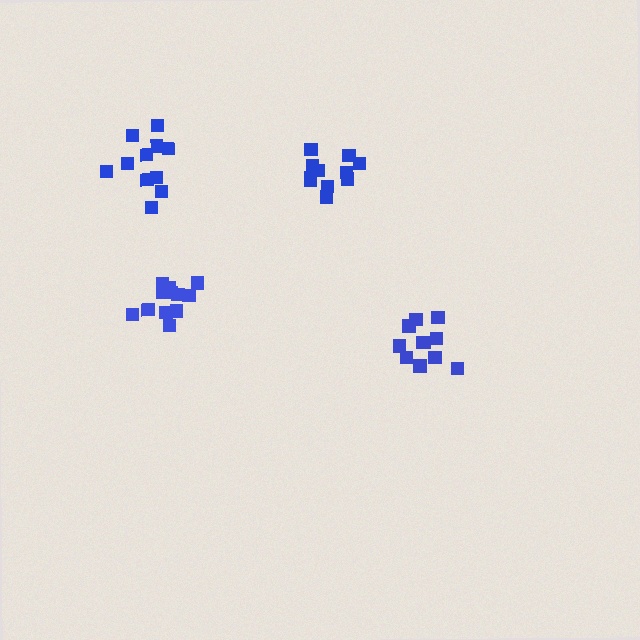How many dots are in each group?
Group 1: 11 dots, Group 2: 11 dots, Group 3: 11 dots, Group 4: 12 dots (45 total).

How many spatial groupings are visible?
There are 4 spatial groupings.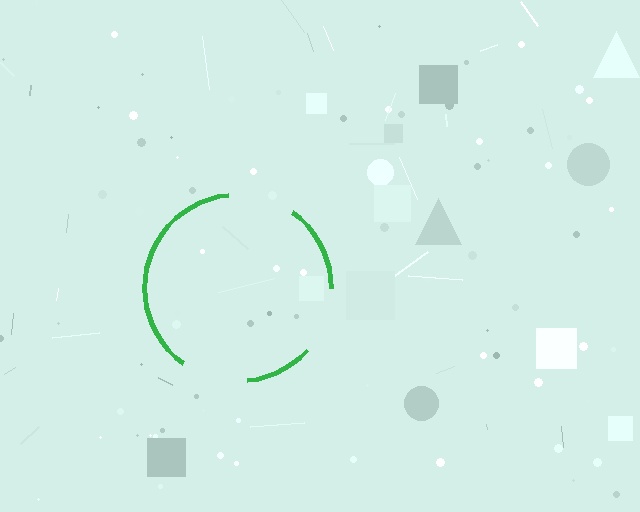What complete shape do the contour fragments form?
The contour fragments form a circle.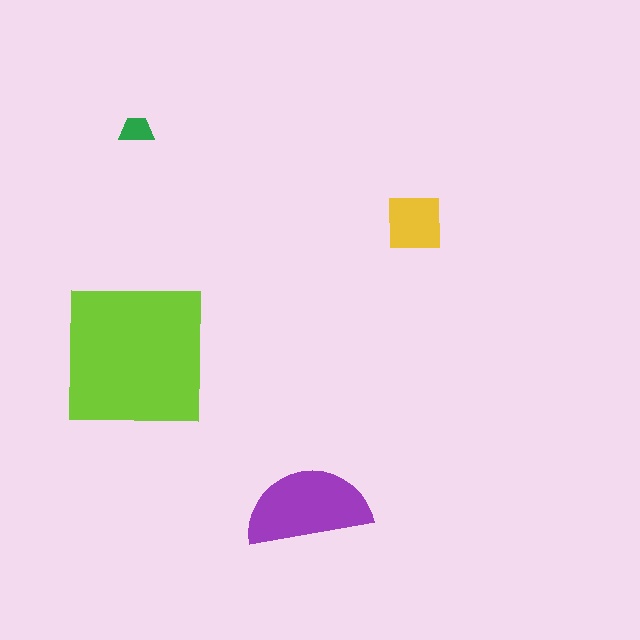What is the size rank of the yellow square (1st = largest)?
3rd.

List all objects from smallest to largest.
The green trapezoid, the yellow square, the purple semicircle, the lime square.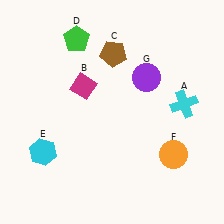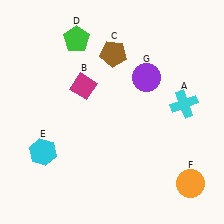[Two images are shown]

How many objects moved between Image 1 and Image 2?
1 object moved between the two images.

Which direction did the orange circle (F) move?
The orange circle (F) moved down.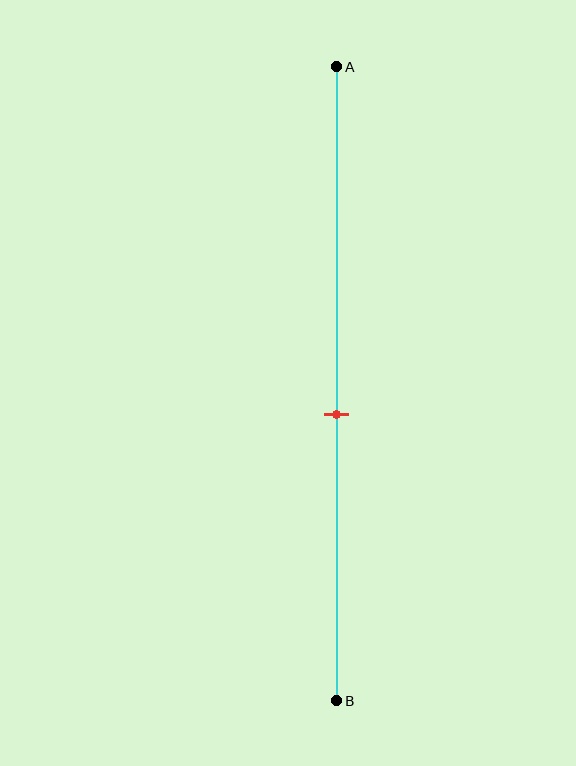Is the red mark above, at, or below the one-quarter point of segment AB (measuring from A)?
The red mark is below the one-quarter point of segment AB.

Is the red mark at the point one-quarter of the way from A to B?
No, the mark is at about 55% from A, not at the 25% one-quarter point.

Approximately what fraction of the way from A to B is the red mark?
The red mark is approximately 55% of the way from A to B.